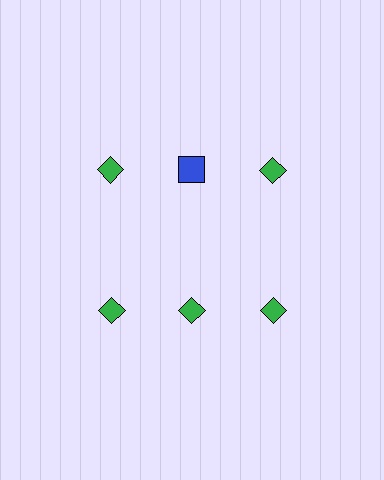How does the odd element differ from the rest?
It differs in both color (blue instead of green) and shape (square instead of diamond).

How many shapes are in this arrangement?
There are 6 shapes arranged in a grid pattern.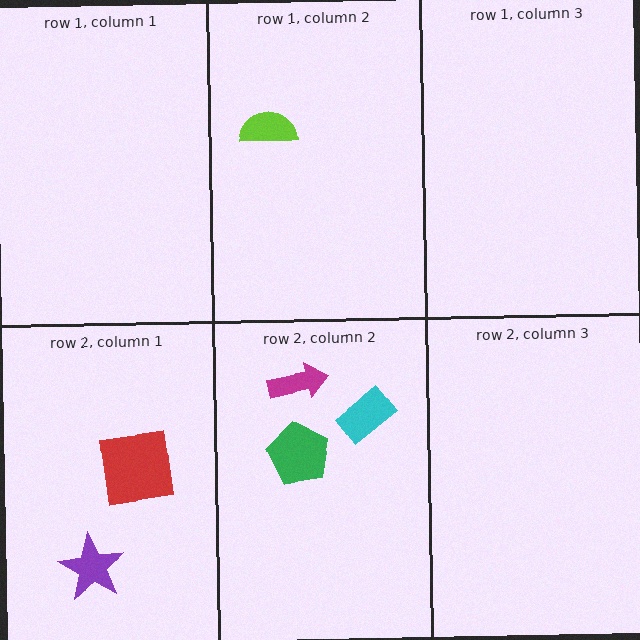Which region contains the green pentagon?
The row 2, column 2 region.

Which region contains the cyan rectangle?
The row 2, column 2 region.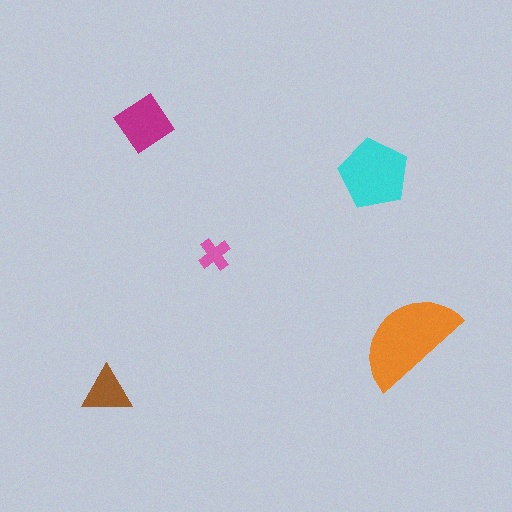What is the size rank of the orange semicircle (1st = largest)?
1st.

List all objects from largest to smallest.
The orange semicircle, the cyan pentagon, the magenta diamond, the brown triangle, the pink cross.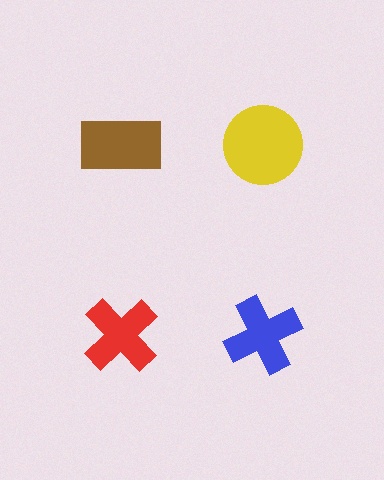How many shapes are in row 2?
2 shapes.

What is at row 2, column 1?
A red cross.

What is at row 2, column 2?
A blue cross.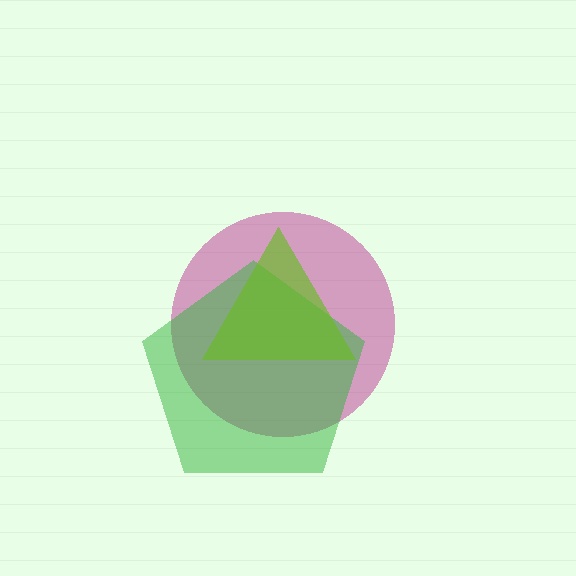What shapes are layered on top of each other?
The layered shapes are: a magenta circle, a green pentagon, a lime triangle.